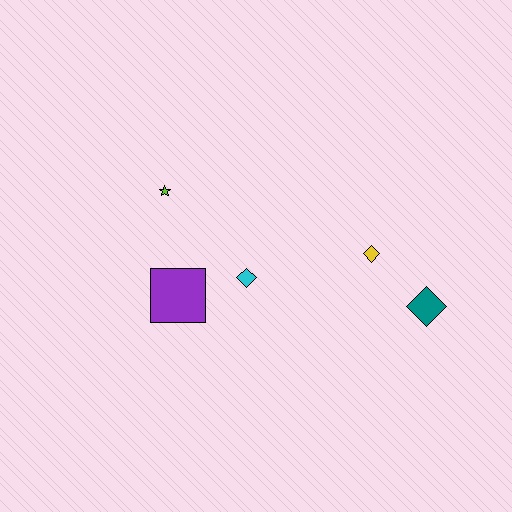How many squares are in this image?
There is 1 square.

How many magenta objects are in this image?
There are no magenta objects.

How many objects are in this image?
There are 5 objects.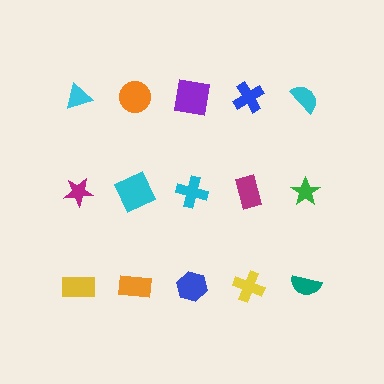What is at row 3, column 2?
An orange rectangle.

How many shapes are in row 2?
5 shapes.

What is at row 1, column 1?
A cyan triangle.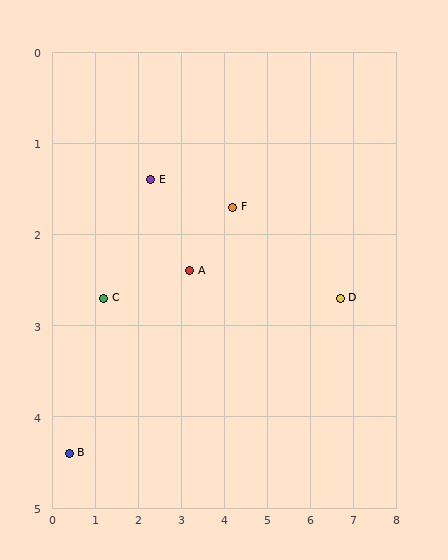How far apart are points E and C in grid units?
Points E and C are about 1.7 grid units apart.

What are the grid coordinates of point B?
Point B is at approximately (0.4, 4.4).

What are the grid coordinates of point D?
Point D is at approximately (6.7, 2.7).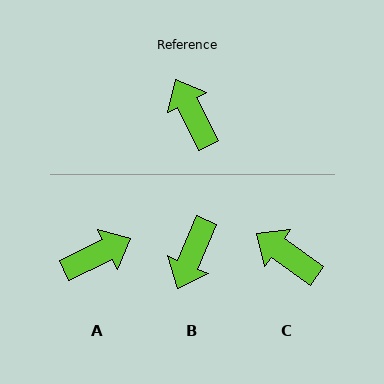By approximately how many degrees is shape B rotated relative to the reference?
Approximately 130 degrees counter-clockwise.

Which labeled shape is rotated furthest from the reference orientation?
B, about 130 degrees away.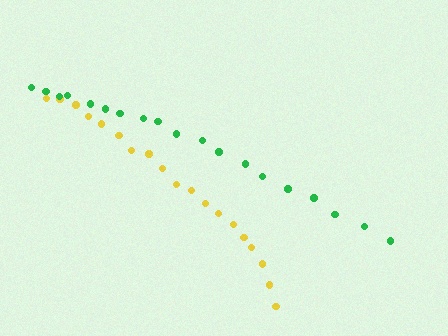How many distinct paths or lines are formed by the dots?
There are 2 distinct paths.